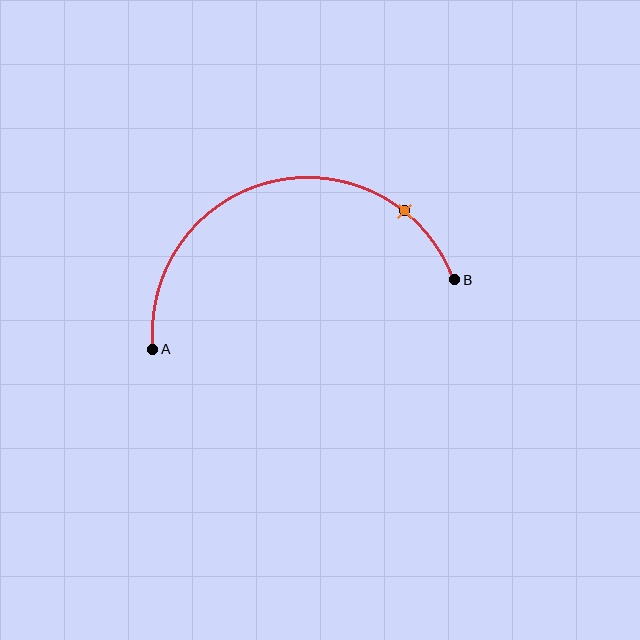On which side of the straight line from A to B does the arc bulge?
The arc bulges above the straight line connecting A and B.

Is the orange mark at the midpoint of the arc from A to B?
No. The orange mark lies on the arc but is closer to endpoint B. The arc midpoint would be at the point on the curve equidistant along the arc from both A and B.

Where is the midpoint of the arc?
The arc midpoint is the point on the curve farthest from the straight line joining A and B. It sits above that line.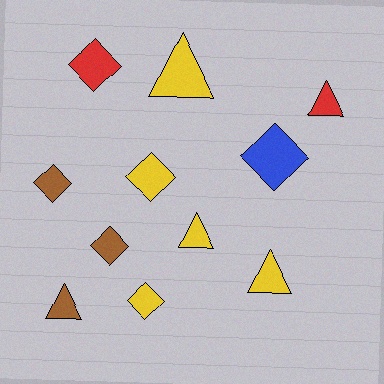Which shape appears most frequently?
Diamond, with 6 objects.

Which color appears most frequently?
Yellow, with 5 objects.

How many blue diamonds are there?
There is 1 blue diamond.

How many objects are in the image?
There are 11 objects.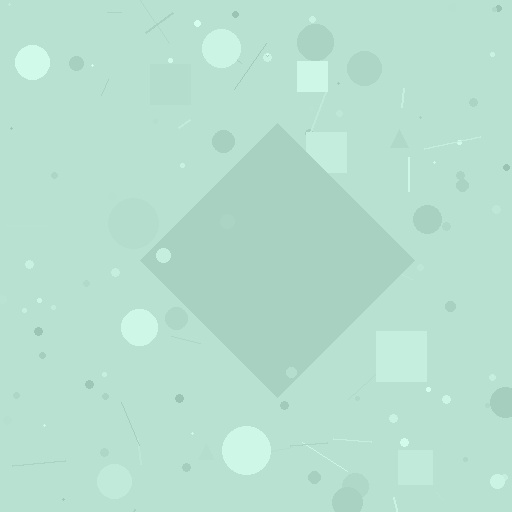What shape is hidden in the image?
A diamond is hidden in the image.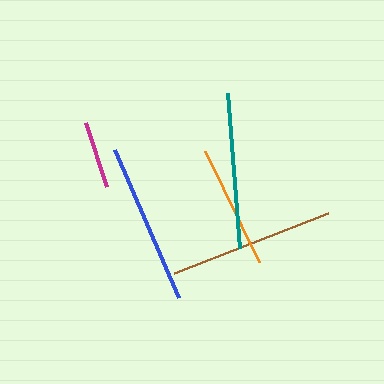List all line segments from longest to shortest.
From longest to shortest: brown, blue, teal, orange, magenta.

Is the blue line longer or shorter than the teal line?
The blue line is longer than the teal line.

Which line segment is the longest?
The brown line is the longest at approximately 165 pixels.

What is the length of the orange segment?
The orange segment is approximately 123 pixels long.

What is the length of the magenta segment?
The magenta segment is approximately 67 pixels long.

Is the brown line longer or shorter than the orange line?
The brown line is longer than the orange line.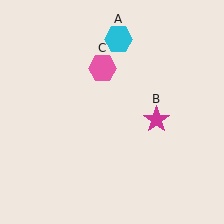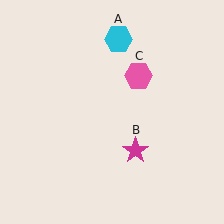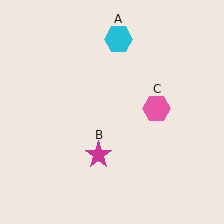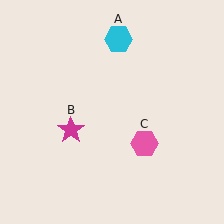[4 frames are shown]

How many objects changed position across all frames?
2 objects changed position: magenta star (object B), pink hexagon (object C).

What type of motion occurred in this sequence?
The magenta star (object B), pink hexagon (object C) rotated clockwise around the center of the scene.